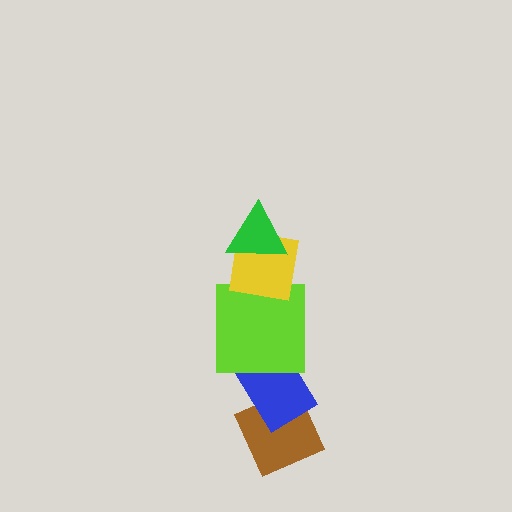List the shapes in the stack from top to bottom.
From top to bottom: the green triangle, the yellow square, the lime square, the blue rectangle, the brown diamond.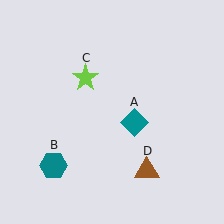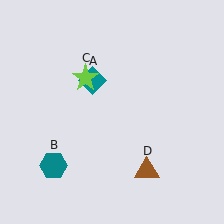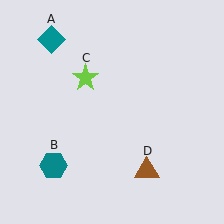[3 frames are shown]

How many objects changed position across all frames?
1 object changed position: teal diamond (object A).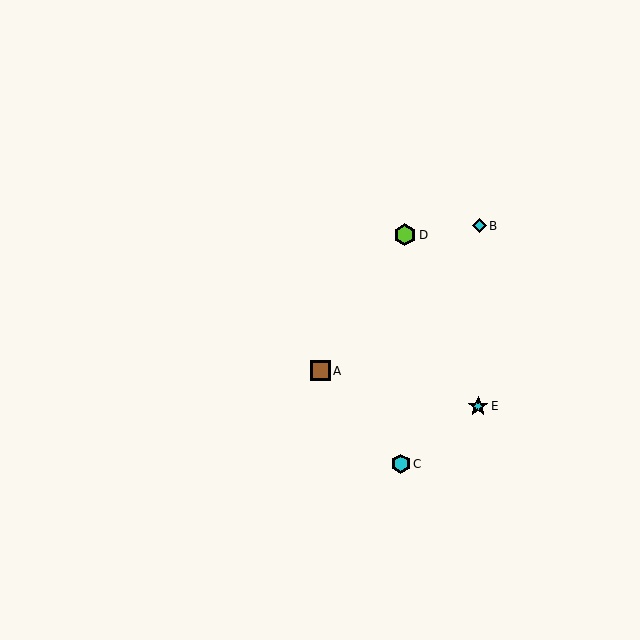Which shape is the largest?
The lime hexagon (labeled D) is the largest.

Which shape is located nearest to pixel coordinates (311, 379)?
The brown square (labeled A) at (320, 371) is nearest to that location.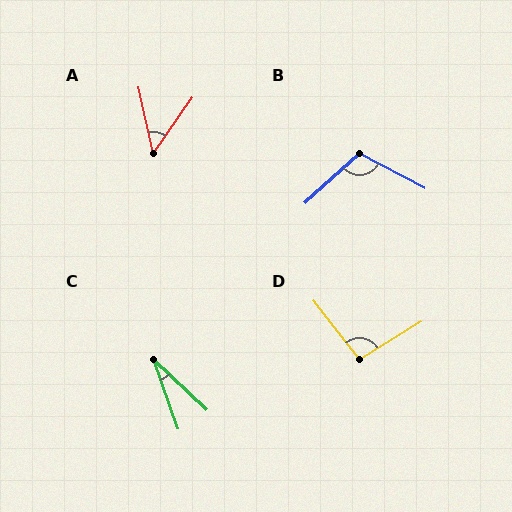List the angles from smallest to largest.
C (28°), A (48°), D (96°), B (110°).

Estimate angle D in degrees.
Approximately 96 degrees.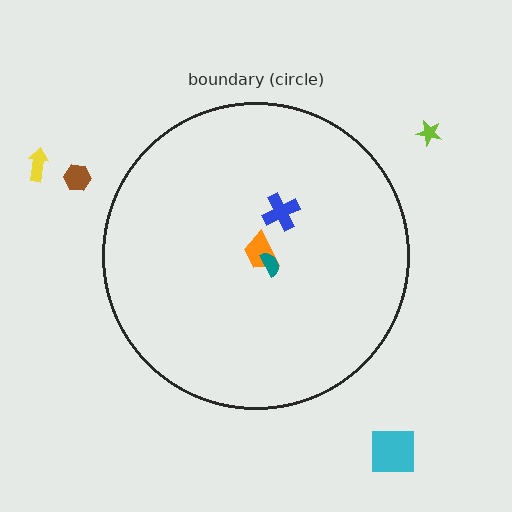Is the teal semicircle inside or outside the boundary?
Inside.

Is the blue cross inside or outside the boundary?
Inside.